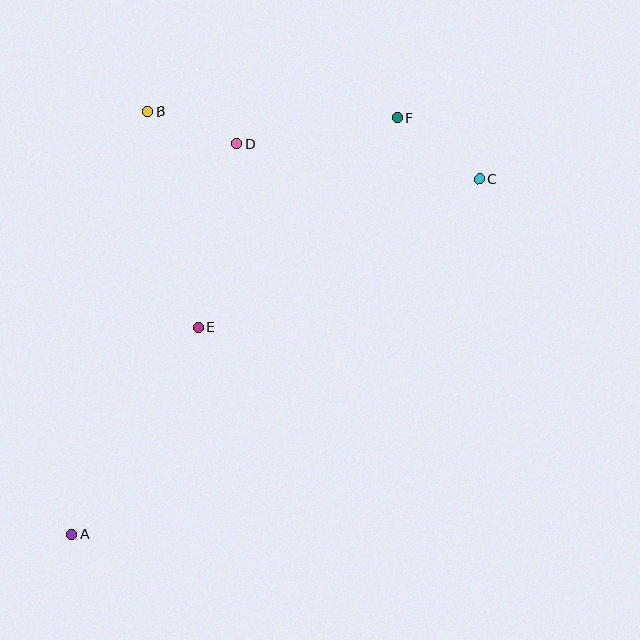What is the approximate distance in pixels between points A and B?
The distance between A and B is approximately 430 pixels.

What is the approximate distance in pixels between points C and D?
The distance between C and D is approximately 244 pixels.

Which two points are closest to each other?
Points B and D are closest to each other.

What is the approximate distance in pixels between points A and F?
The distance between A and F is approximately 529 pixels.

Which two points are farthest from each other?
Points A and C are farthest from each other.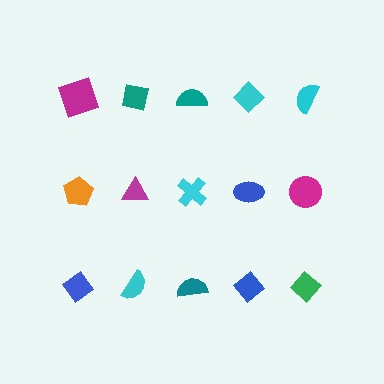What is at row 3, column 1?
A blue diamond.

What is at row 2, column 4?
A blue ellipse.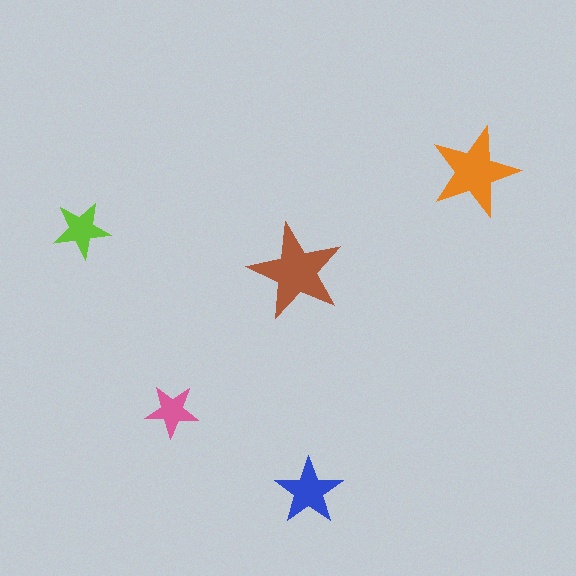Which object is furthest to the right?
The orange star is rightmost.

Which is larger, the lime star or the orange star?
The orange one.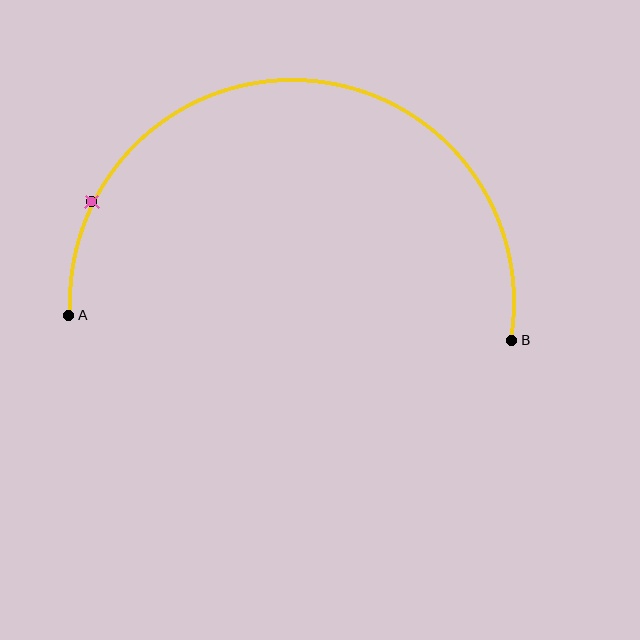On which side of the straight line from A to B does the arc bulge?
The arc bulges above the straight line connecting A and B.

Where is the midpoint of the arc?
The arc midpoint is the point on the curve farthest from the straight line joining A and B. It sits above that line.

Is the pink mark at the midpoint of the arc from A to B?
No. The pink mark lies on the arc but is closer to endpoint A. The arc midpoint would be at the point on the curve equidistant along the arc from both A and B.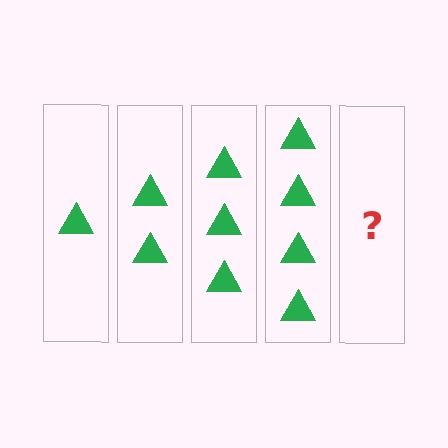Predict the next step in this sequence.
The next step is 5 triangles.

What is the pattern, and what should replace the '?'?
The pattern is that each step adds one more triangle. The '?' should be 5 triangles.